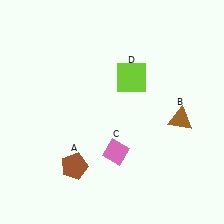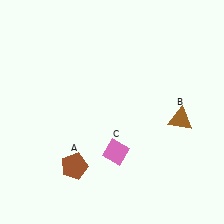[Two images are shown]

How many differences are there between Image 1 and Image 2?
There is 1 difference between the two images.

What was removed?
The lime square (D) was removed in Image 2.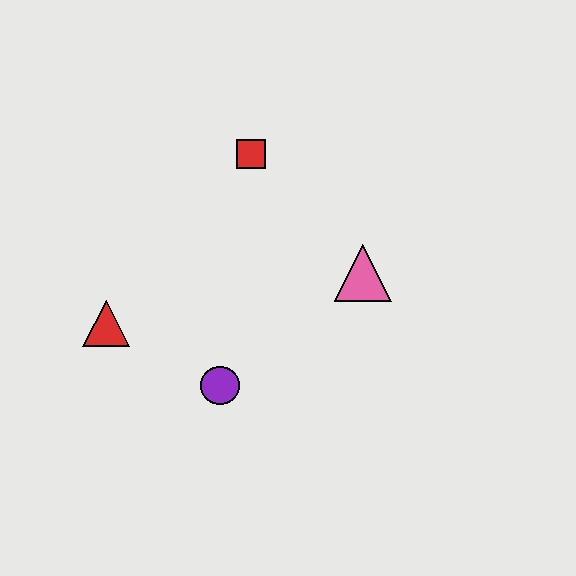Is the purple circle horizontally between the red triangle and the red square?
Yes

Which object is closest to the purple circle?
The red triangle is closest to the purple circle.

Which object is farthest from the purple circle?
The red square is farthest from the purple circle.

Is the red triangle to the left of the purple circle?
Yes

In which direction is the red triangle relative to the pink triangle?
The red triangle is to the left of the pink triangle.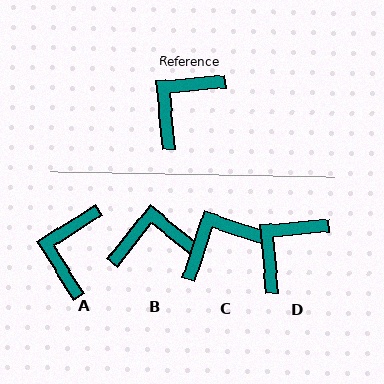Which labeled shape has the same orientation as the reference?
D.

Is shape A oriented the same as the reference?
No, it is off by about 28 degrees.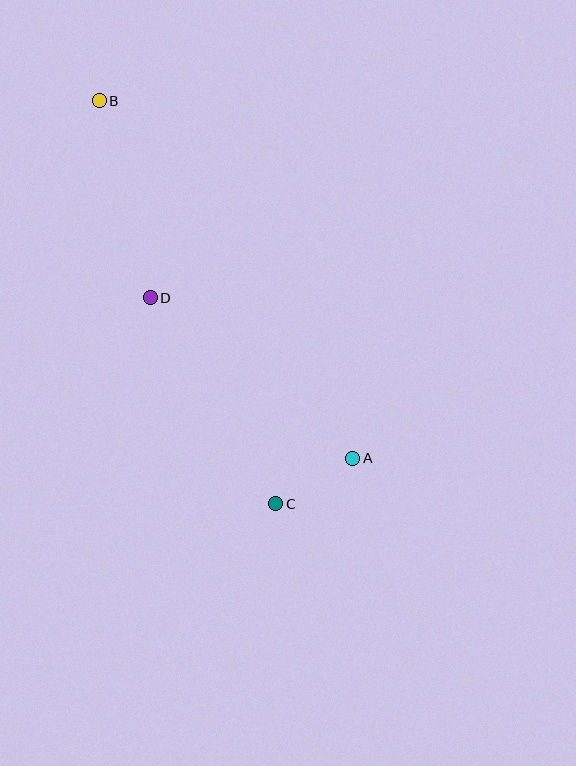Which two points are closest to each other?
Points A and C are closest to each other.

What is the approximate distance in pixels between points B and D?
The distance between B and D is approximately 204 pixels.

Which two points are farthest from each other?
Points B and C are farthest from each other.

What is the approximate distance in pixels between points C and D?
The distance between C and D is approximately 241 pixels.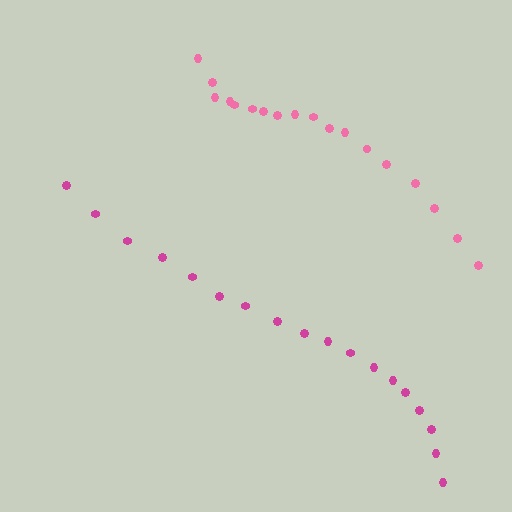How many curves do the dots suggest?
There are 2 distinct paths.